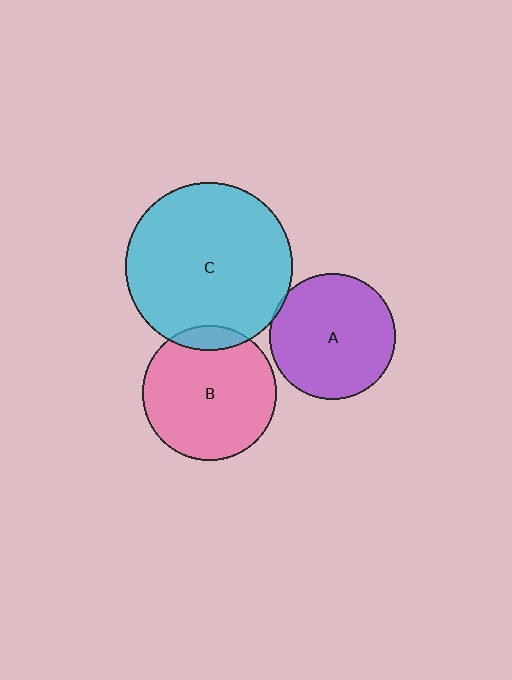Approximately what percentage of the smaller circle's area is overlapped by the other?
Approximately 10%.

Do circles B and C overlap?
Yes.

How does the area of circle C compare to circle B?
Approximately 1.5 times.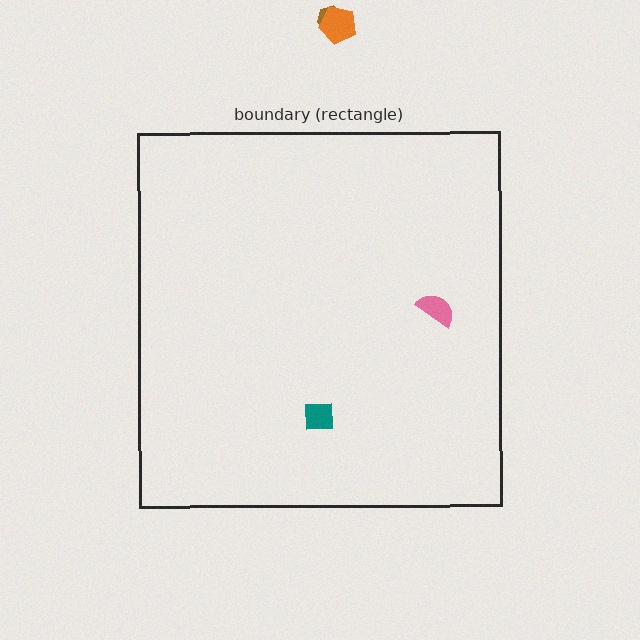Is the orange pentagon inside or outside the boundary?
Outside.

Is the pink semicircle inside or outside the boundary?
Inside.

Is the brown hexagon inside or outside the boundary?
Outside.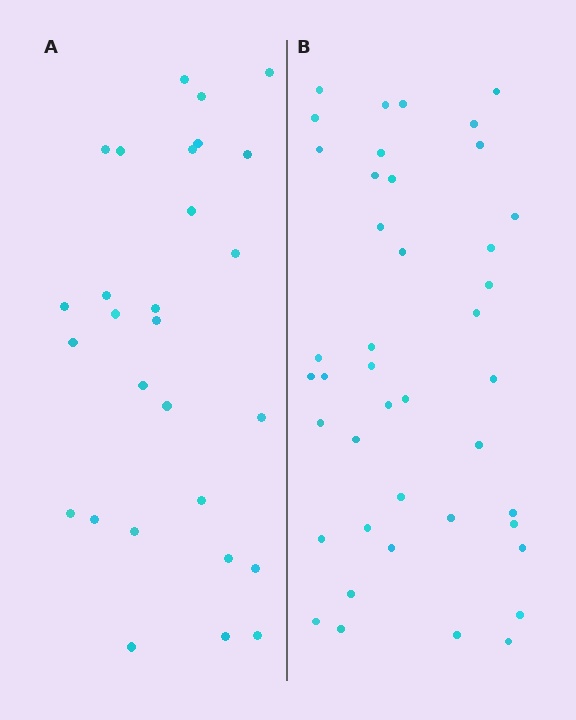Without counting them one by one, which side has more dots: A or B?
Region B (the right region) has more dots.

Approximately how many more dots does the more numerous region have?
Region B has approximately 15 more dots than region A.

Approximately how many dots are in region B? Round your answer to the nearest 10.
About 40 dots. (The exact count is 42, which rounds to 40.)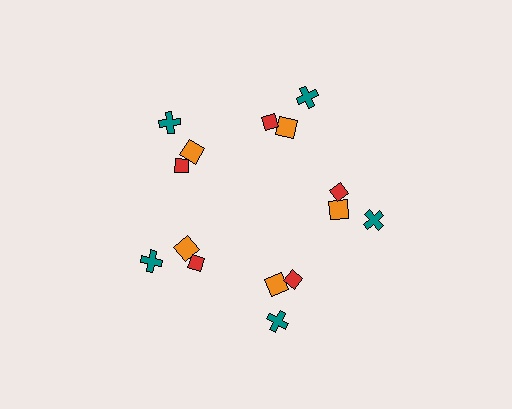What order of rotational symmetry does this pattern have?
This pattern has 5-fold rotational symmetry.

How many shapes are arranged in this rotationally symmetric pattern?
There are 15 shapes, arranged in 5 groups of 3.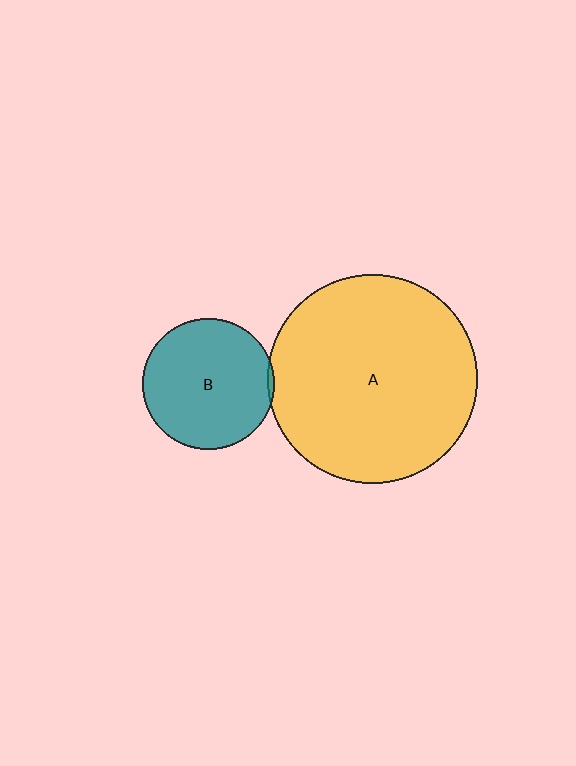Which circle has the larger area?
Circle A (yellow).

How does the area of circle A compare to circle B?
Approximately 2.5 times.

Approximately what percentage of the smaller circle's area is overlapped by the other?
Approximately 5%.